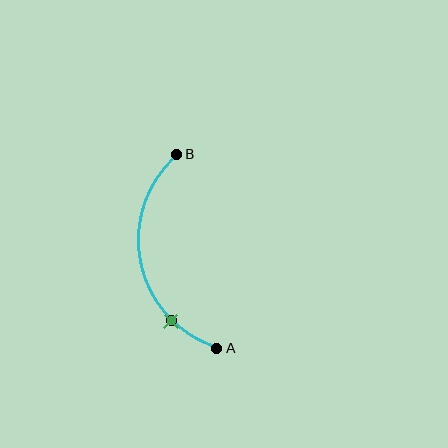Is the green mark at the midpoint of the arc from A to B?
No. The green mark lies on the arc but is closer to endpoint A. The arc midpoint would be at the point on the curve equidistant along the arc from both A and B.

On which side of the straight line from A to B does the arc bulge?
The arc bulges to the left of the straight line connecting A and B.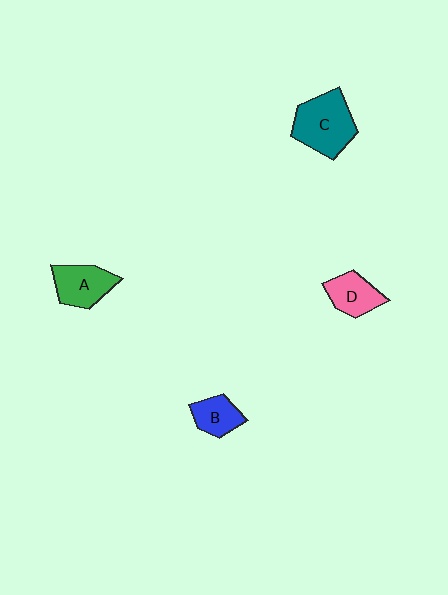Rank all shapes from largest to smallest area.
From largest to smallest: C (teal), A (green), D (pink), B (blue).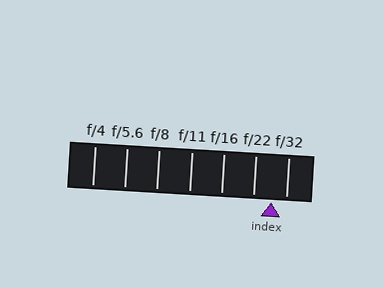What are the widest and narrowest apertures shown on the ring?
The widest aperture shown is f/4 and the narrowest is f/32.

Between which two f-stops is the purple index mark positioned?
The index mark is between f/22 and f/32.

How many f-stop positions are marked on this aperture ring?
There are 7 f-stop positions marked.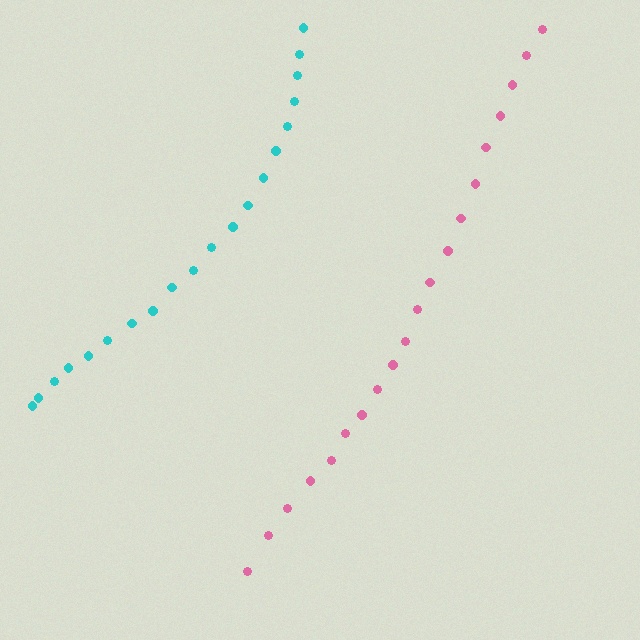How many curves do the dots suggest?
There are 2 distinct paths.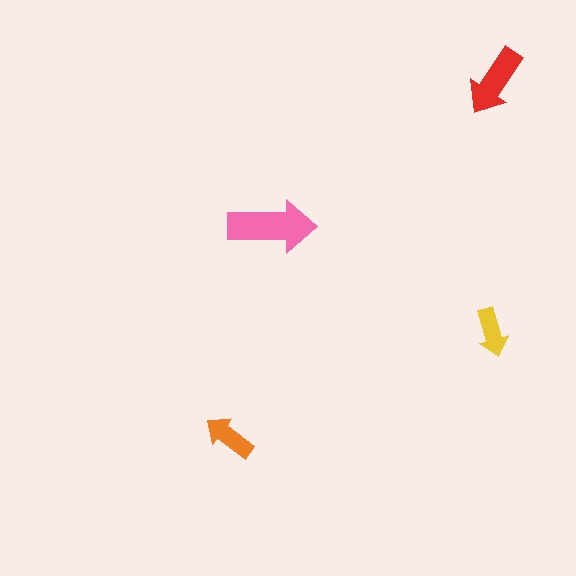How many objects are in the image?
There are 4 objects in the image.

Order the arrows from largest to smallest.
the pink one, the red one, the orange one, the yellow one.